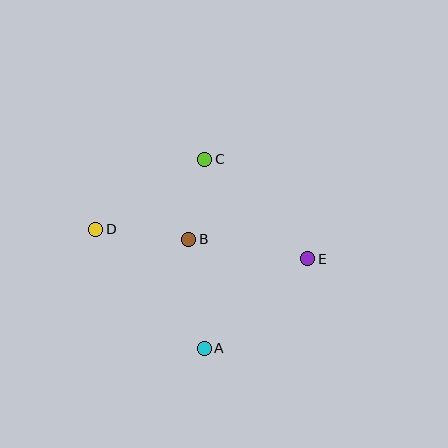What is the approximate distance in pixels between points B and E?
The distance between B and E is approximately 120 pixels.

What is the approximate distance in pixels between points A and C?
The distance between A and C is approximately 189 pixels.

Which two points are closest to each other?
Points B and C are closest to each other.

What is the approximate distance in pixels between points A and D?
The distance between A and D is approximately 161 pixels.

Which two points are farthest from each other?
Points D and E are farthest from each other.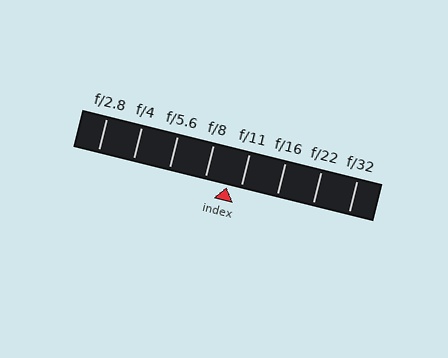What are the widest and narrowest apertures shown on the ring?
The widest aperture shown is f/2.8 and the narrowest is f/32.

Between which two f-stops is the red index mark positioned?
The index mark is between f/8 and f/11.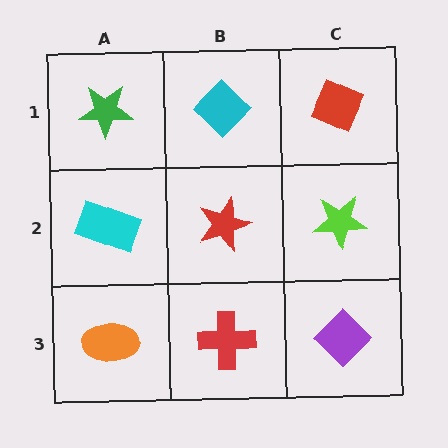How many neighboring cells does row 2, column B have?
4.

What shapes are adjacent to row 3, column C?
A lime star (row 2, column C), a red cross (row 3, column B).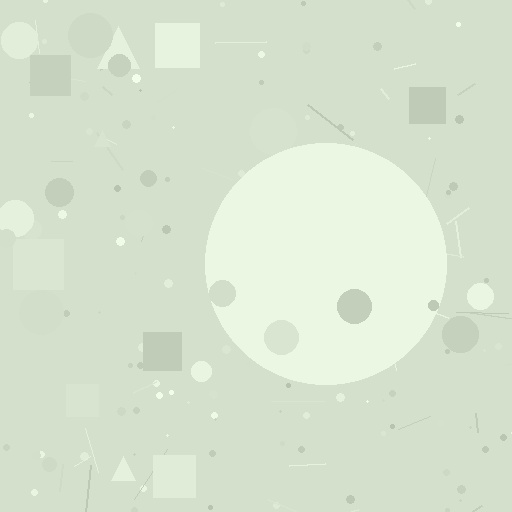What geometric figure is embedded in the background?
A circle is embedded in the background.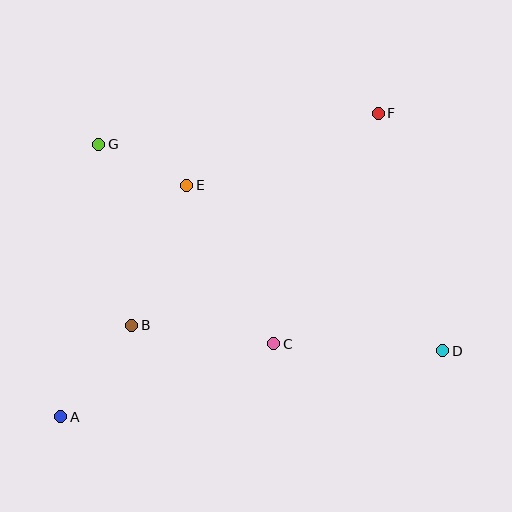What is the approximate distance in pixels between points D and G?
The distance between D and G is approximately 401 pixels.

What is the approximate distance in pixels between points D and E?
The distance between D and E is approximately 305 pixels.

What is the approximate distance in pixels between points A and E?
The distance between A and E is approximately 263 pixels.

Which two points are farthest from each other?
Points A and F are farthest from each other.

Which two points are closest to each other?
Points E and G are closest to each other.